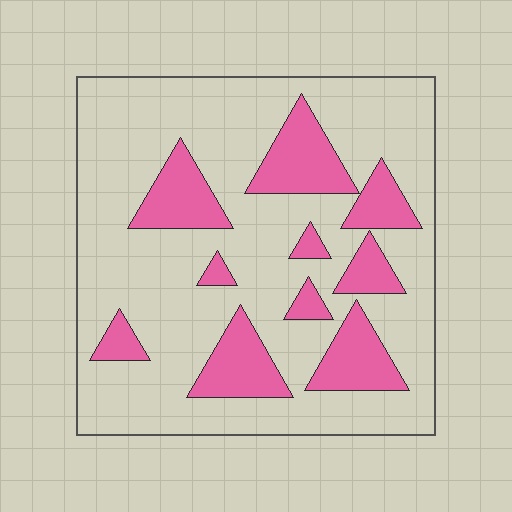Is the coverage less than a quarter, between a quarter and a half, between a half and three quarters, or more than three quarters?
Less than a quarter.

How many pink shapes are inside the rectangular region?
10.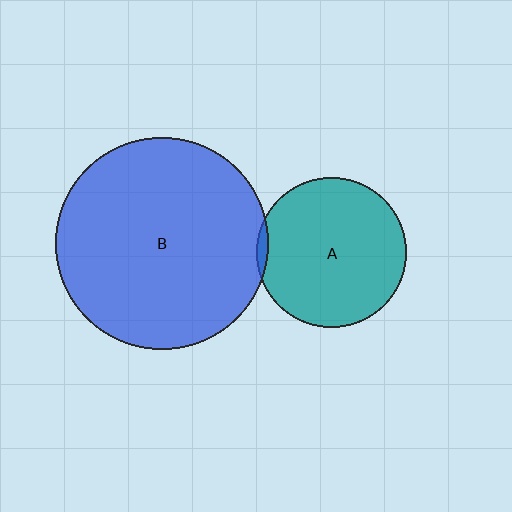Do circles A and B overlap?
Yes.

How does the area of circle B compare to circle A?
Approximately 2.0 times.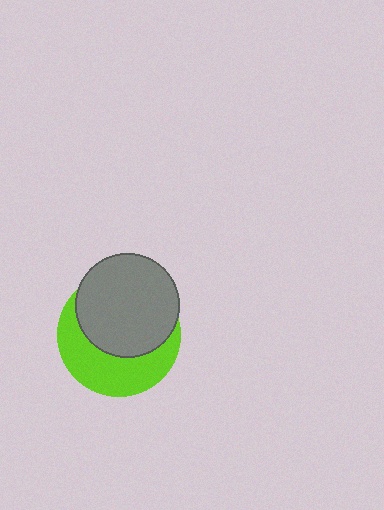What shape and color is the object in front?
The object in front is a gray circle.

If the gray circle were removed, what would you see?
You would see the complete lime circle.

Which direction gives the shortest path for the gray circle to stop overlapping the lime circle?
Moving up gives the shortest separation.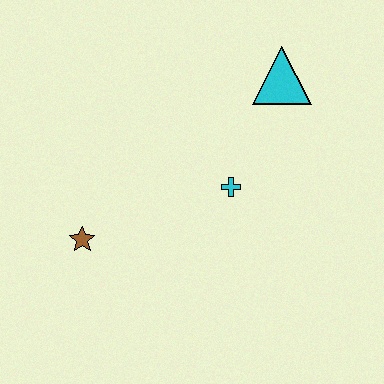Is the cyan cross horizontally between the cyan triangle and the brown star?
Yes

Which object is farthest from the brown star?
The cyan triangle is farthest from the brown star.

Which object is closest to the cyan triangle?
The cyan cross is closest to the cyan triangle.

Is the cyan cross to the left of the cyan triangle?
Yes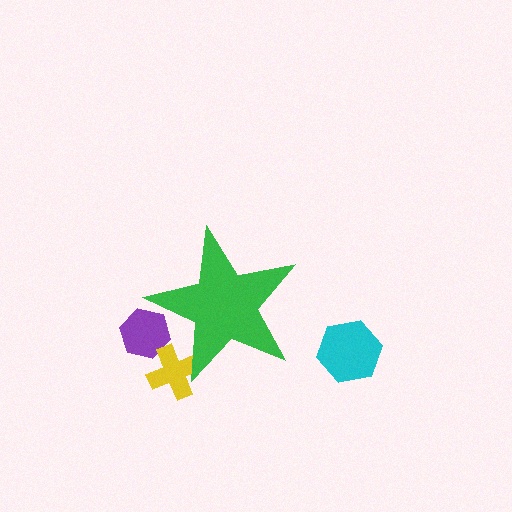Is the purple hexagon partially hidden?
Yes, the purple hexagon is partially hidden behind the green star.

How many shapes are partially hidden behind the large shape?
2 shapes are partially hidden.